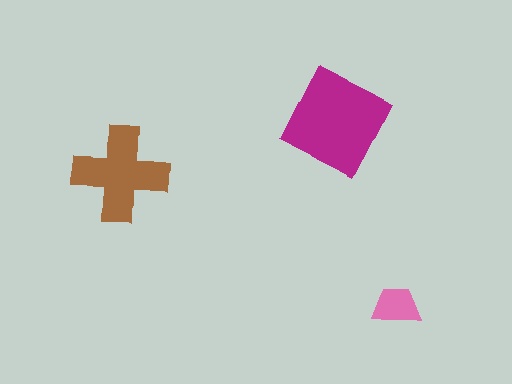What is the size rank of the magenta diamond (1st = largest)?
1st.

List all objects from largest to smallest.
The magenta diamond, the brown cross, the pink trapezoid.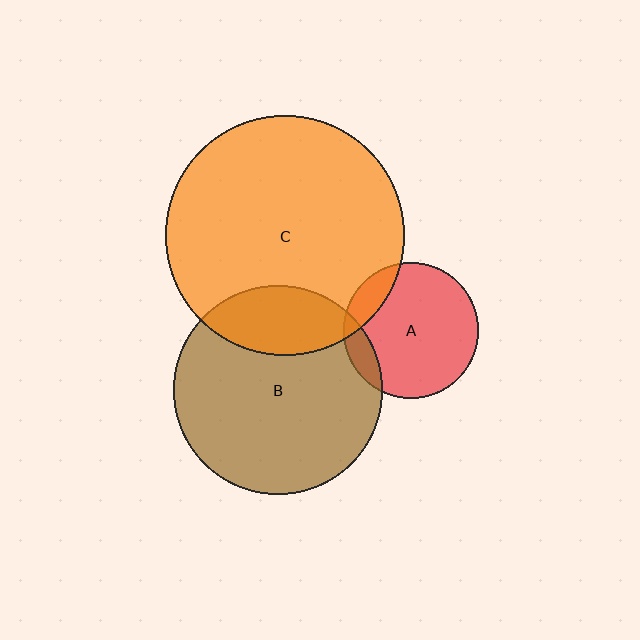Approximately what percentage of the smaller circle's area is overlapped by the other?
Approximately 10%.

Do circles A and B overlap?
Yes.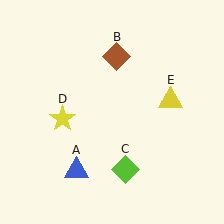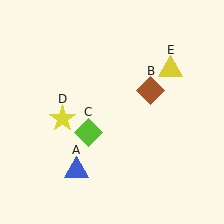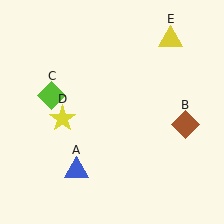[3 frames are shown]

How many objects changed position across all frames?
3 objects changed position: brown diamond (object B), lime diamond (object C), yellow triangle (object E).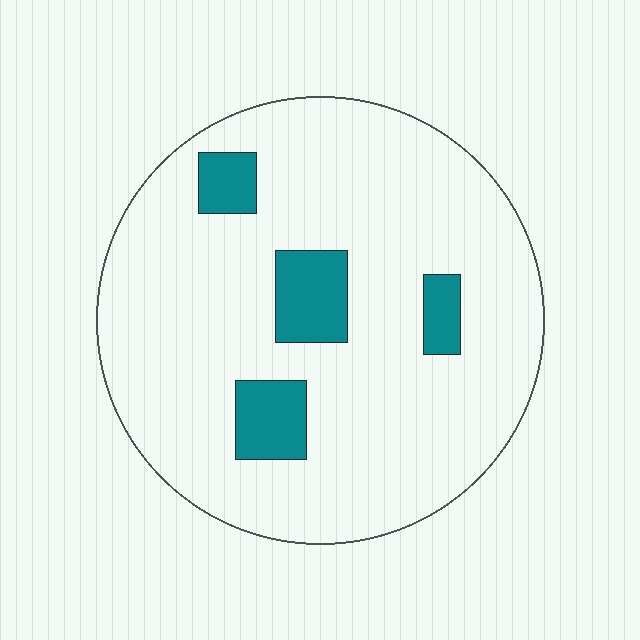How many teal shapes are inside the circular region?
4.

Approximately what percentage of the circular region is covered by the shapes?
Approximately 10%.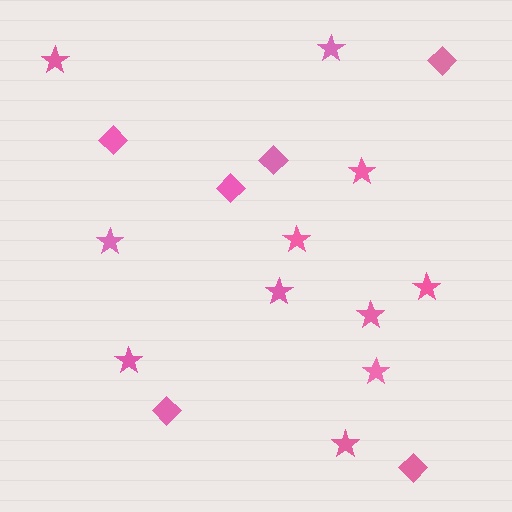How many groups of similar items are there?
There are 2 groups: one group of diamonds (6) and one group of stars (11).